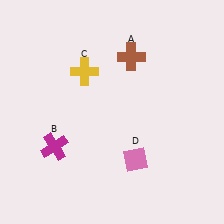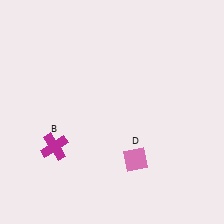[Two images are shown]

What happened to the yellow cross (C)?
The yellow cross (C) was removed in Image 2. It was in the top-left area of Image 1.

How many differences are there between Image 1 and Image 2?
There are 2 differences between the two images.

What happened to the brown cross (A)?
The brown cross (A) was removed in Image 2. It was in the top-right area of Image 1.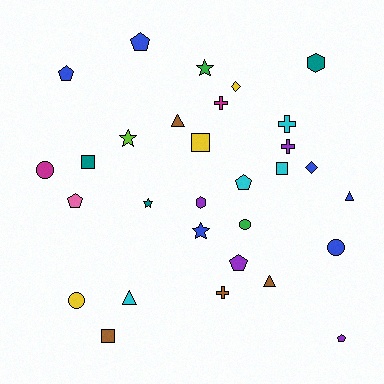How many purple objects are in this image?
There are 4 purple objects.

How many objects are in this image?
There are 30 objects.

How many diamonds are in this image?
There are 2 diamonds.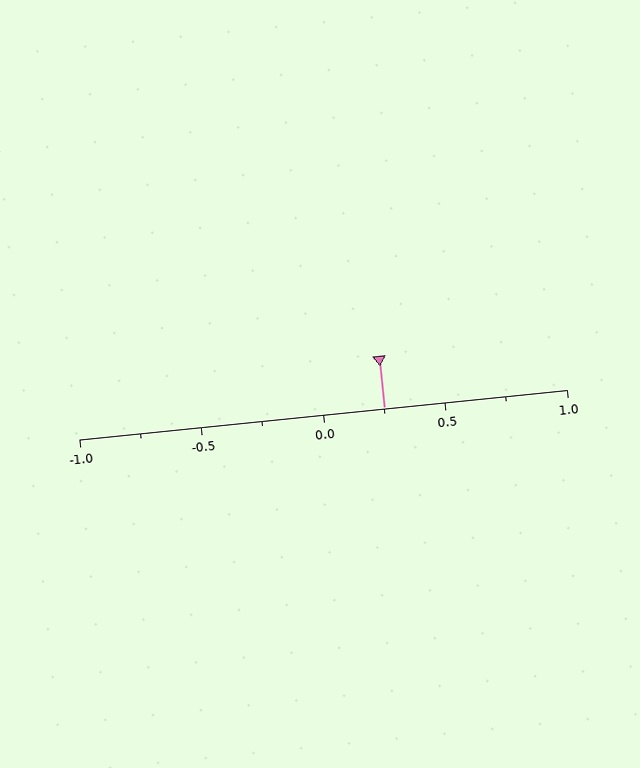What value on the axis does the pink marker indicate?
The marker indicates approximately 0.25.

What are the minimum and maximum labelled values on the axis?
The axis runs from -1.0 to 1.0.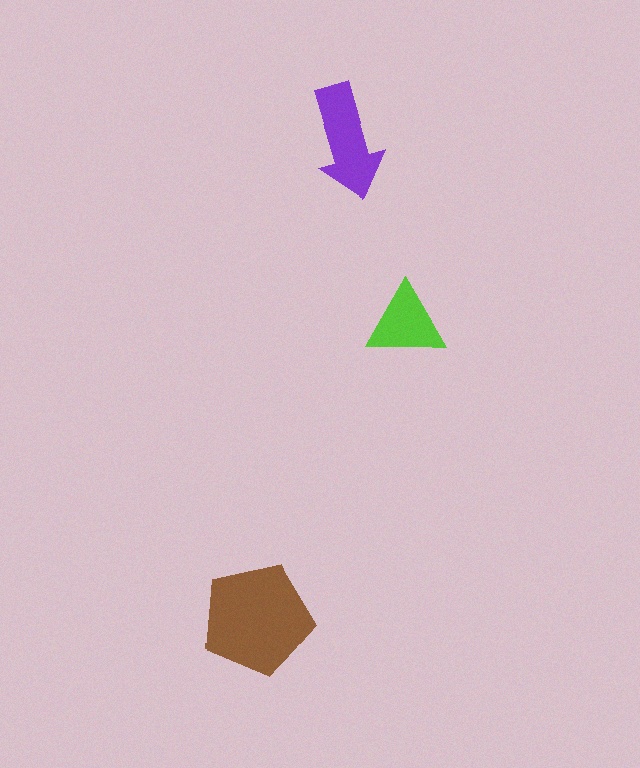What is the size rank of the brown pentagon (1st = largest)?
1st.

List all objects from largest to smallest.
The brown pentagon, the purple arrow, the lime triangle.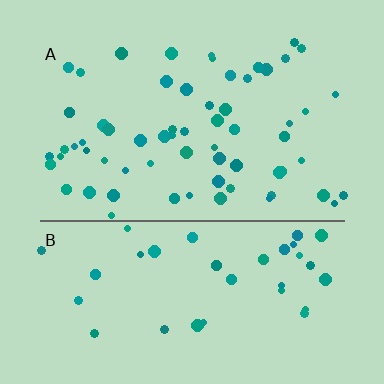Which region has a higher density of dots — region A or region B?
A (the top).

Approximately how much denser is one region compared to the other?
Approximately 1.7× — region A over region B.